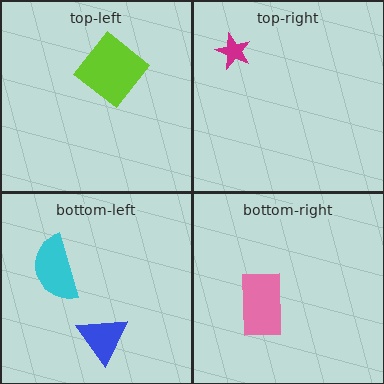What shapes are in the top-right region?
The magenta star.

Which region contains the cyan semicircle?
The bottom-left region.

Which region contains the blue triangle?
The bottom-left region.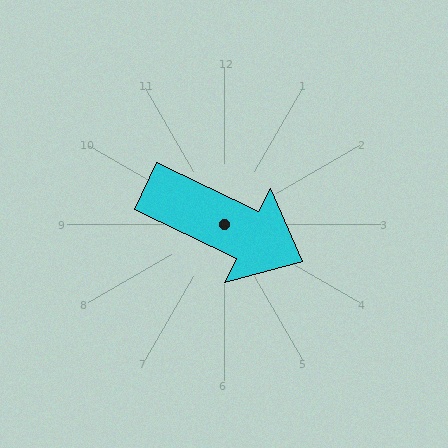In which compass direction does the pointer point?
Southeast.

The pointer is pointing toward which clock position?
Roughly 4 o'clock.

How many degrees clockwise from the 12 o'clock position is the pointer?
Approximately 116 degrees.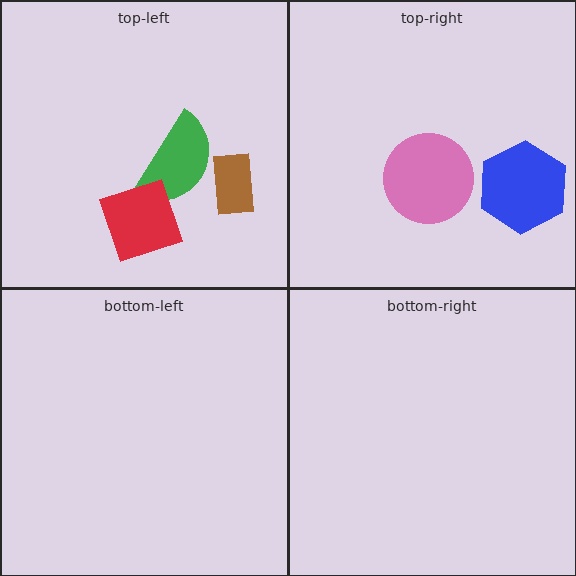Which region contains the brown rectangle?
The top-left region.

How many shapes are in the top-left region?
3.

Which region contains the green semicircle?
The top-left region.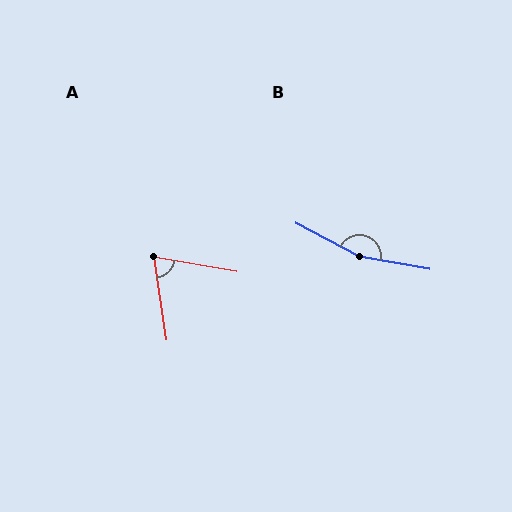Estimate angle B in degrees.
Approximately 162 degrees.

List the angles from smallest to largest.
A (71°), B (162°).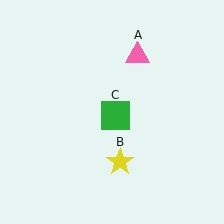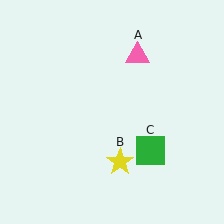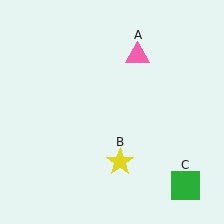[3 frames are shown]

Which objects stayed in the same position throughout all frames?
Pink triangle (object A) and yellow star (object B) remained stationary.